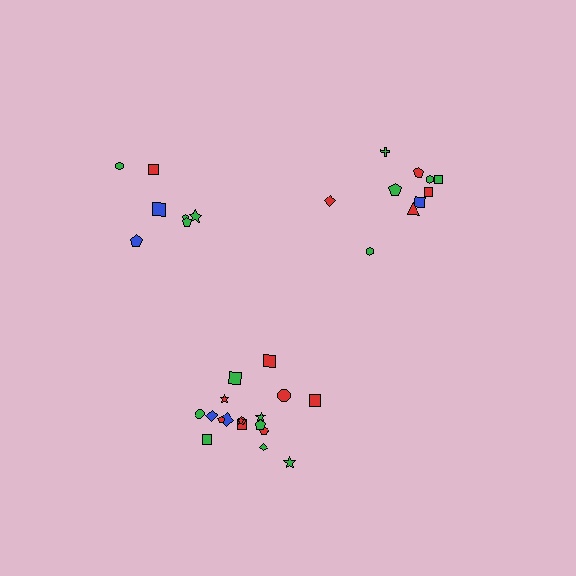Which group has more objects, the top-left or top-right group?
The top-right group.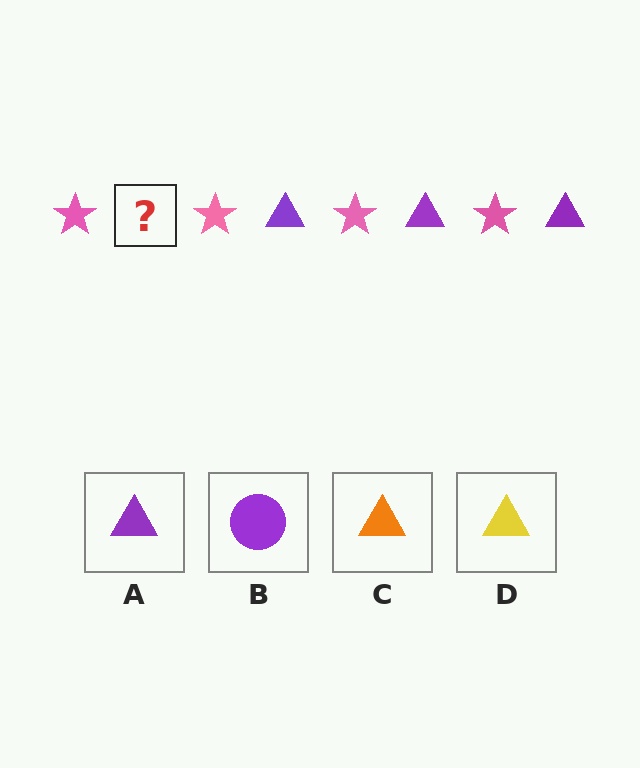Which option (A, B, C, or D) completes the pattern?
A.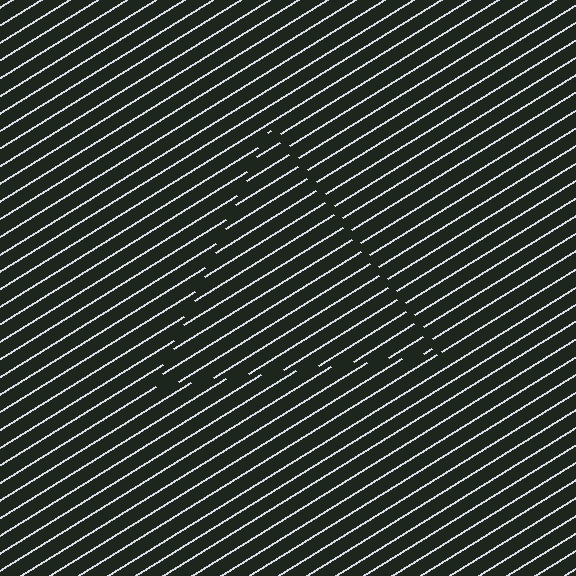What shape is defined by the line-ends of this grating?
An illusory triangle. The interior of the shape contains the same grating, shifted by half a period — the contour is defined by the phase discontinuity where line-ends from the inner and outer gratings abut.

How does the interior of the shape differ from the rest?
The interior of the shape contains the same grating, shifted by half a period — the contour is defined by the phase discontinuity where line-ends from the inner and outer gratings abut.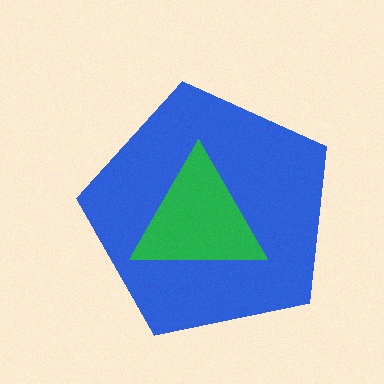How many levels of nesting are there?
2.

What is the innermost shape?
The green triangle.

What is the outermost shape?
The blue pentagon.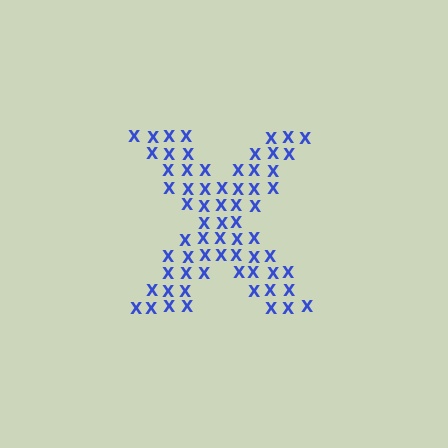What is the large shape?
The large shape is the letter X.